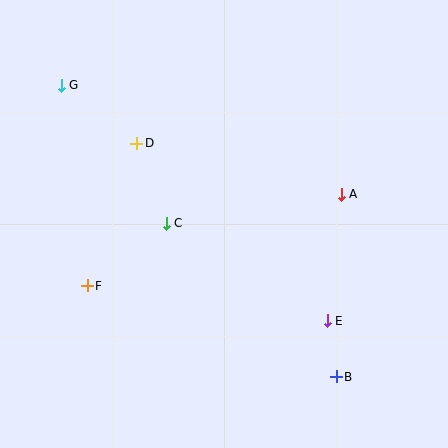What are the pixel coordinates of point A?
Point A is at (341, 194).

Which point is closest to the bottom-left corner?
Point F is closest to the bottom-left corner.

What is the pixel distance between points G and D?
The distance between G and D is 95 pixels.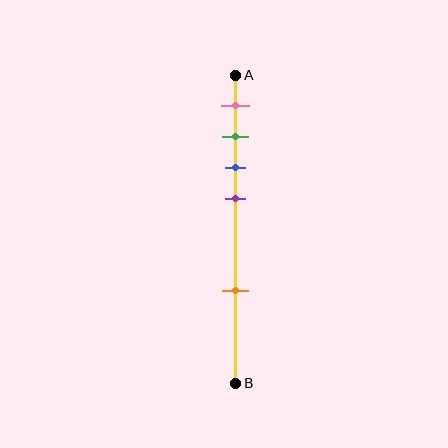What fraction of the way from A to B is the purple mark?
The purple mark is approximately 40% (0.4) of the way from A to B.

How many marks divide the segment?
There are 5 marks dividing the segment.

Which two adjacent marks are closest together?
The green and blue marks are the closest adjacent pair.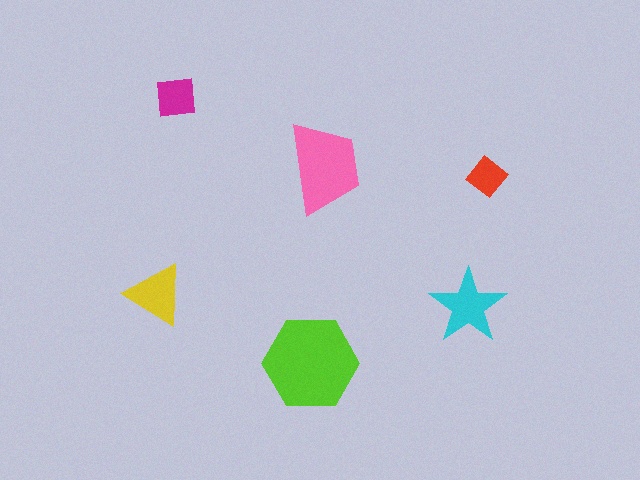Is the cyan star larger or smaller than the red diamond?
Larger.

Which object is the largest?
The lime hexagon.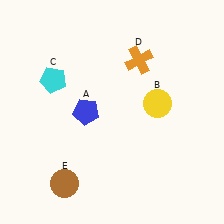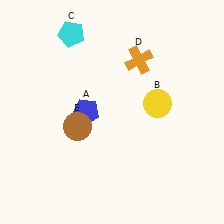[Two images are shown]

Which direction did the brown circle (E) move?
The brown circle (E) moved up.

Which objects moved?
The objects that moved are: the cyan pentagon (C), the brown circle (E).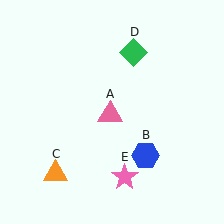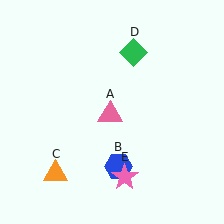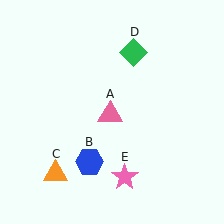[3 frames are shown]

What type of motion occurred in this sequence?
The blue hexagon (object B) rotated clockwise around the center of the scene.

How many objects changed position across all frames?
1 object changed position: blue hexagon (object B).